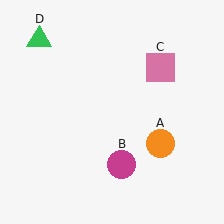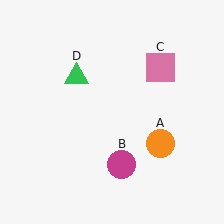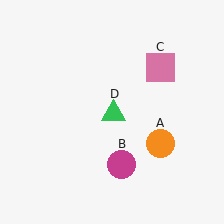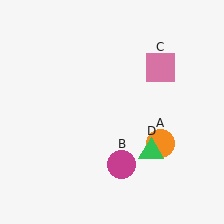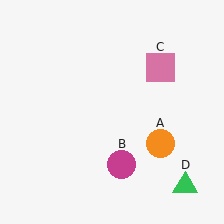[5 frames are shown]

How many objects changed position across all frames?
1 object changed position: green triangle (object D).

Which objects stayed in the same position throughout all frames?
Orange circle (object A) and magenta circle (object B) and pink square (object C) remained stationary.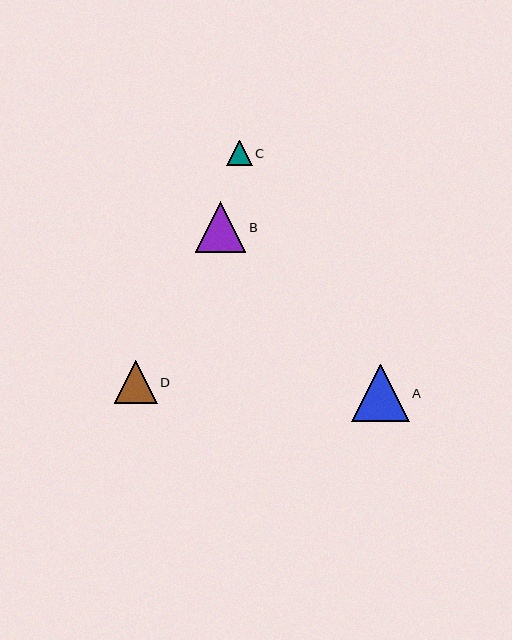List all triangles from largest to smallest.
From largest to smallest: A, B, D, C.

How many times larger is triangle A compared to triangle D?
Triangle A is approximately 1.3 times the size of triangle D.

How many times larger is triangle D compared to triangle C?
Triangle D is approximately 1.7 times the size of triangle C.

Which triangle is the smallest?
Triangle C is the smallest with a size of approximately 25 pixels.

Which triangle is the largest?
Triangle A is the largest with a size of approximately 57 pixels.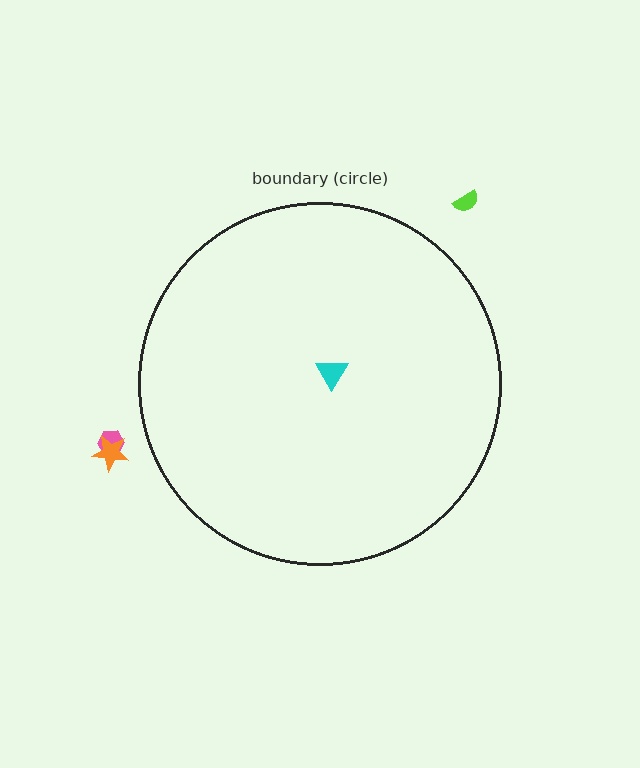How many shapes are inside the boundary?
1 inside, 3 outside.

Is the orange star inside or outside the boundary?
Outside.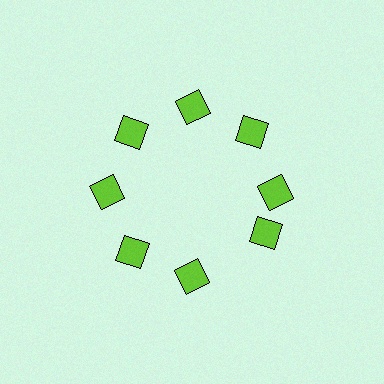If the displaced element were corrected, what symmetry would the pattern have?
It would have 8-fold rotational symmetry — the pattern would map onto itself every 45 degrees.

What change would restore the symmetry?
The symmetry would be restored by rotating it back into even spacing with its neighbors so that all 8 diamonds sit at equal angles and equal distance from the center.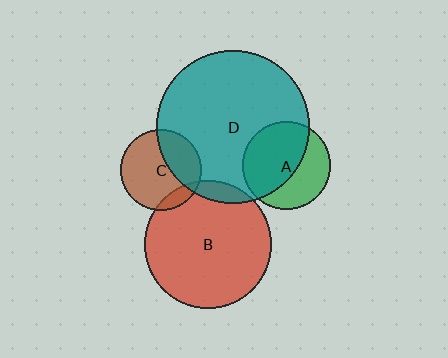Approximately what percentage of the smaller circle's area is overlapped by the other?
Approximately 60%.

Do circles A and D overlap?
Yes.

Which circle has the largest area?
Circle D (teal).